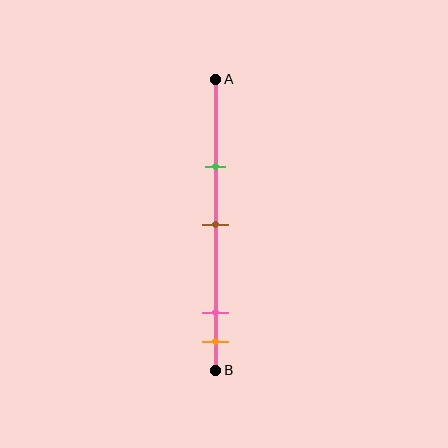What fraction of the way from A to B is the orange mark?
The orange mark is approximately 90% (0.9) of the way from A to B.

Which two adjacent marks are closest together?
The pink and orange marks are the closest adjacent pair.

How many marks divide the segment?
There are 4 marks dividing the segment.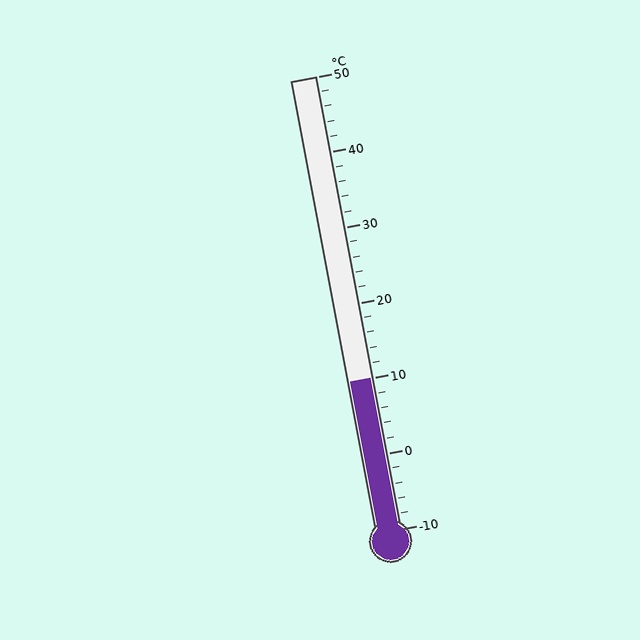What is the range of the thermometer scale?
The thermometer scale ranges from -10°C to 50°C.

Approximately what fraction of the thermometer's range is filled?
The thermometer is filled to approximately 35% of its range.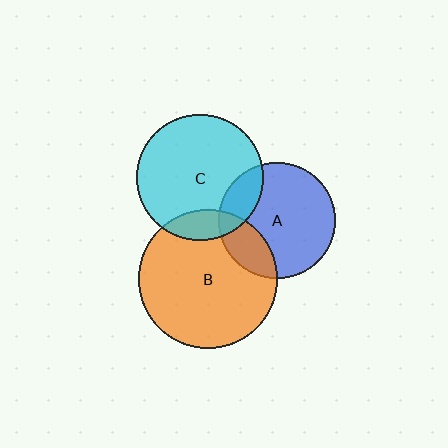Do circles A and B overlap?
Yes.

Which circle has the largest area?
Circle B (orange).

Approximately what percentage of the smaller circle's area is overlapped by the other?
Approximately 20%.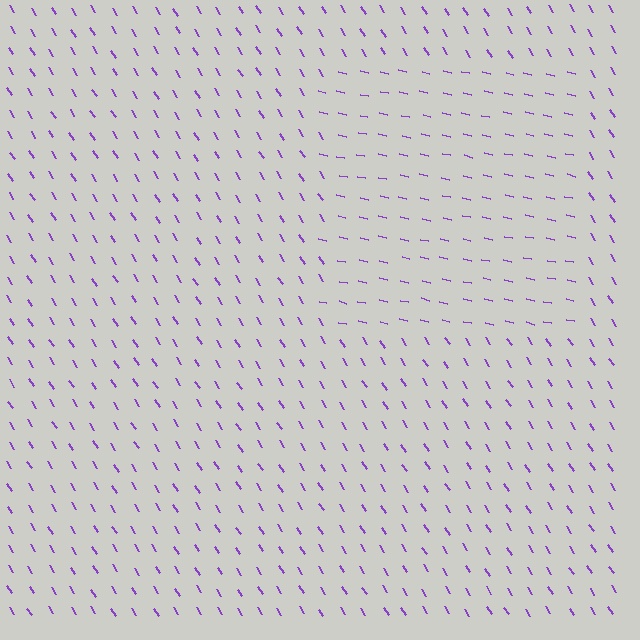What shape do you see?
I see a rectangle.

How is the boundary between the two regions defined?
The boundary is defined purely by a change in line orientation (approximately 45 degrees difference). All lines are the same color and thickness.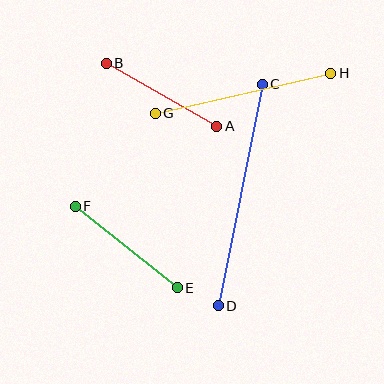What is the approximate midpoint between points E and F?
The midpoint is at approximately (126, 247) pixels.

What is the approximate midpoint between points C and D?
The midpoint is at approximately (240, 195) pixels.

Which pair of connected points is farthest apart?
Points C and D are farthest apart.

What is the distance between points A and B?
The distance is approximately 127 pixels.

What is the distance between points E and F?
The distance is approximately 131 pixels.